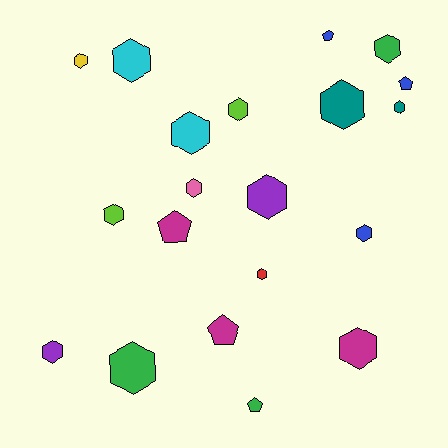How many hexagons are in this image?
There are 15 hexagons.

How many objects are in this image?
There are 20 objects.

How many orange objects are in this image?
There are no orange objects.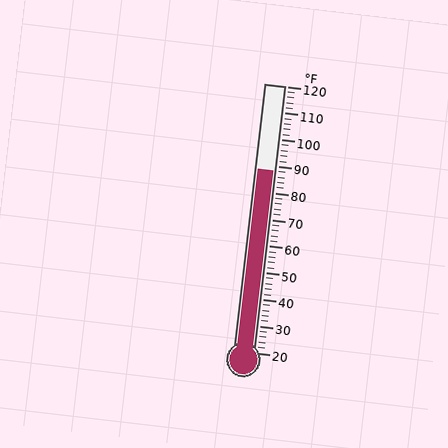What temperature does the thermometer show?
The thermometer shows approximately 88°F.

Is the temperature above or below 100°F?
The temperature is below 100°F.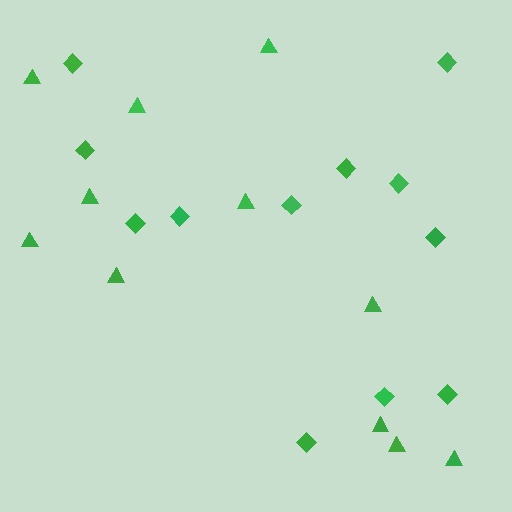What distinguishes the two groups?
There are 2 groups: one group of diamonds (12) and one group of triangles (11).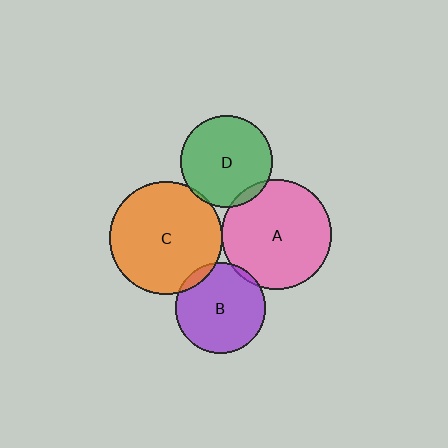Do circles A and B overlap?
Yes.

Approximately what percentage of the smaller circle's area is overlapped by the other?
Approximately 5%.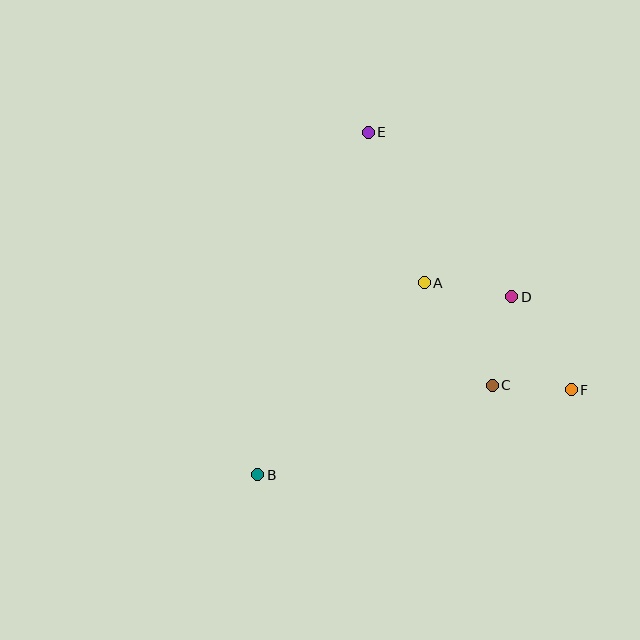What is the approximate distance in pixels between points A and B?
The distance between A and B is approximately 254 pixels.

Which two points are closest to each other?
Points C and F are closest to each other.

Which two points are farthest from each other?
Points B and E are farthest from each other.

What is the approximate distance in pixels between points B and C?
The distance between B and C is approximately 251 pixels.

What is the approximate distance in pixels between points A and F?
The distance between A and F is approximately 182 pixels.